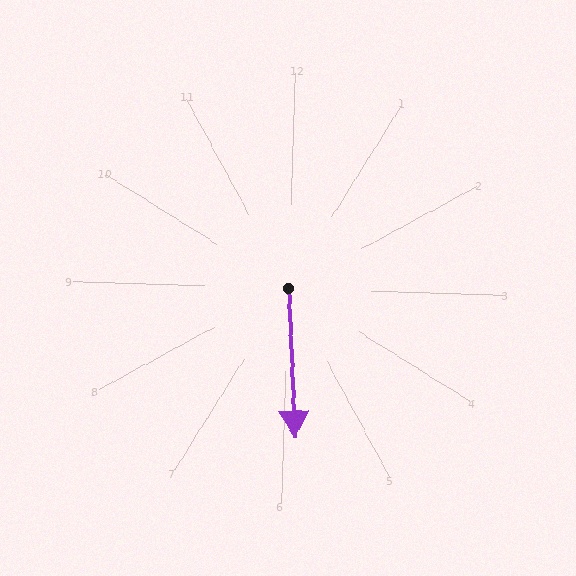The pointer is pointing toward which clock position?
Roughly 6 o'clock.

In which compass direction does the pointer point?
South.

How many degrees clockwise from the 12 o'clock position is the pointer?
Approximately 176 degrees.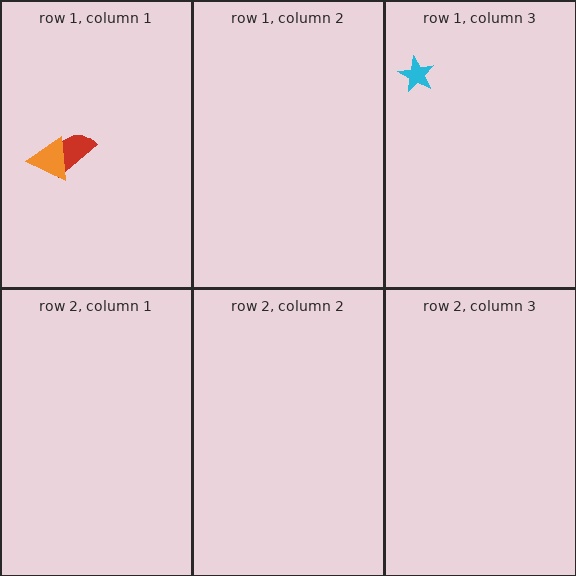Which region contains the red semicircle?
The row 1, column 1 region.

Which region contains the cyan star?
The row 1, column 3 region.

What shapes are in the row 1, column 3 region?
The cyan star.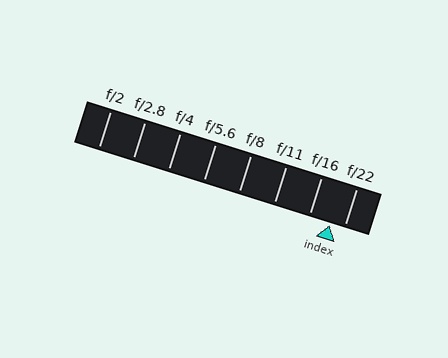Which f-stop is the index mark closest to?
The index mark is closest to f/22.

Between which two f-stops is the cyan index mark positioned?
The index mark is between f/16 and f/22.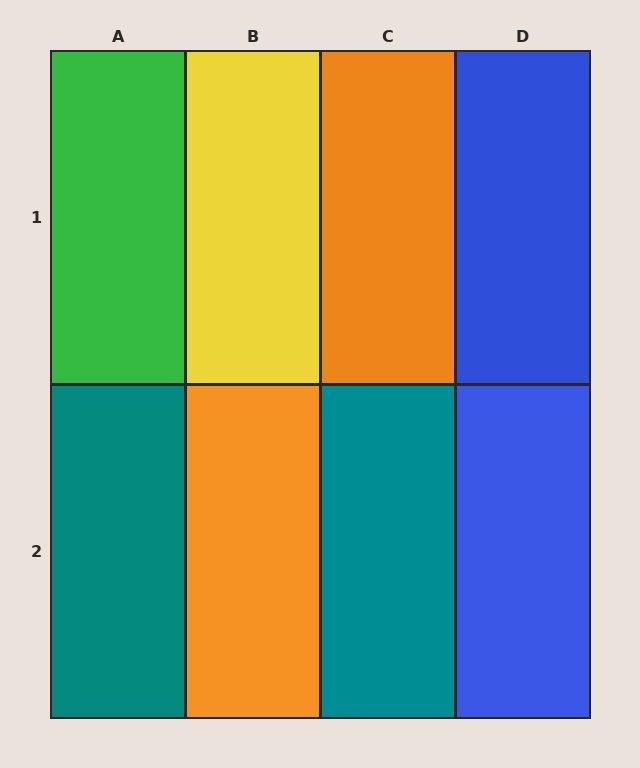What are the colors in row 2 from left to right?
Teal, orange, teal, blue.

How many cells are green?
1 cell is green.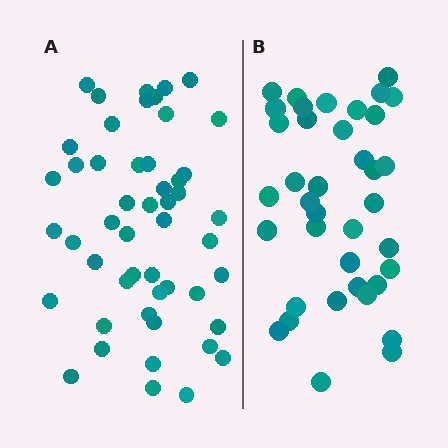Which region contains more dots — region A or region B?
Region A (the left region) has more dots.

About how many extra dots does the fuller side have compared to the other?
Region A has roughly 12 or so more dots than region B.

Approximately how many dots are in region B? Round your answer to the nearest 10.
About 40 dots. (The exact count is 38, which rounds to 40.)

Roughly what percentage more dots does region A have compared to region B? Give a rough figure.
About 30% more.